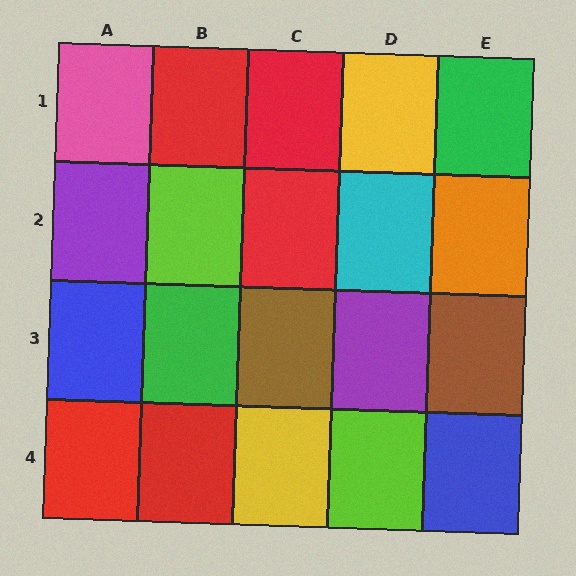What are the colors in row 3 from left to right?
Blue, green, brown, purple, brown.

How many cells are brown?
2 cells are brown.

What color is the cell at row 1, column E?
Green.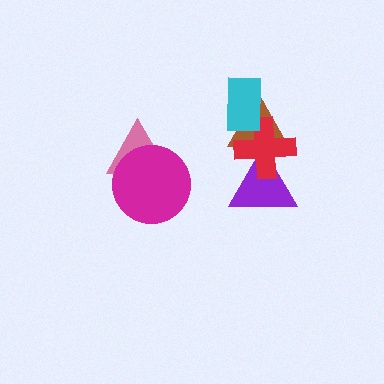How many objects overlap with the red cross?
3 objects overlap with the red cross.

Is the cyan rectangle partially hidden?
No, no other shape covers it.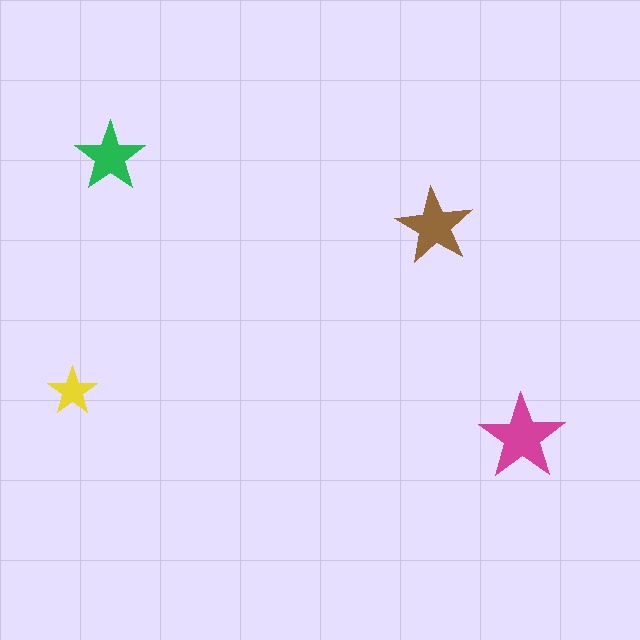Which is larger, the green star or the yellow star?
The green one.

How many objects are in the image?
There are 4 objects in the image.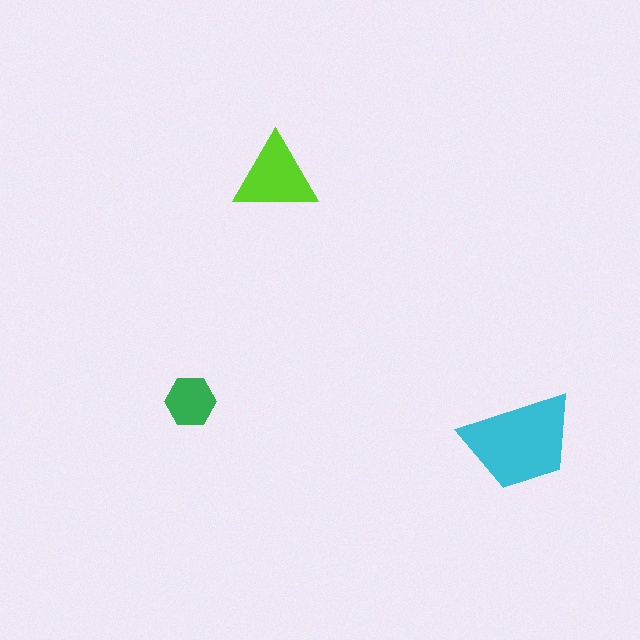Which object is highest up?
The lime triangle is topmost.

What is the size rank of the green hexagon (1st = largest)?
3rd.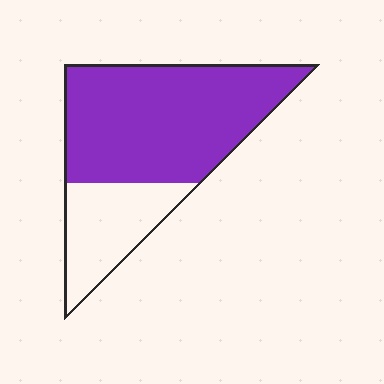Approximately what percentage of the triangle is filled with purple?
Approximately 70%.